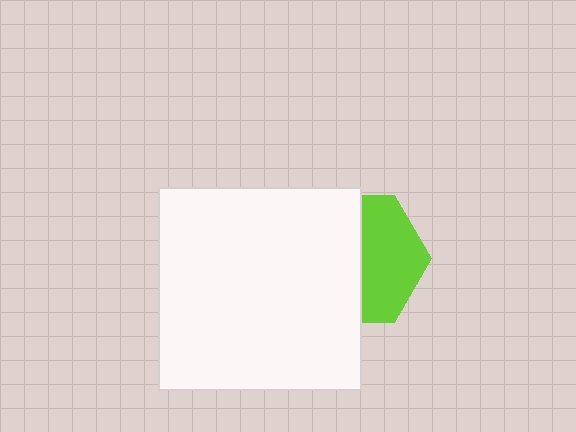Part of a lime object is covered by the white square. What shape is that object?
It is a hexagon.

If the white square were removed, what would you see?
You would see the complete lime hexagon.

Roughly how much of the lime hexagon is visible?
About half of it is visible (roughly 47%).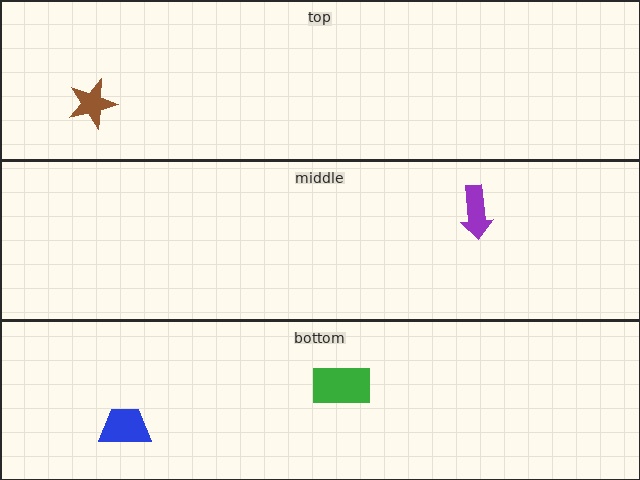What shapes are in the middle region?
The purple arrow.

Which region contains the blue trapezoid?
The bottom region.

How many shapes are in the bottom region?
2.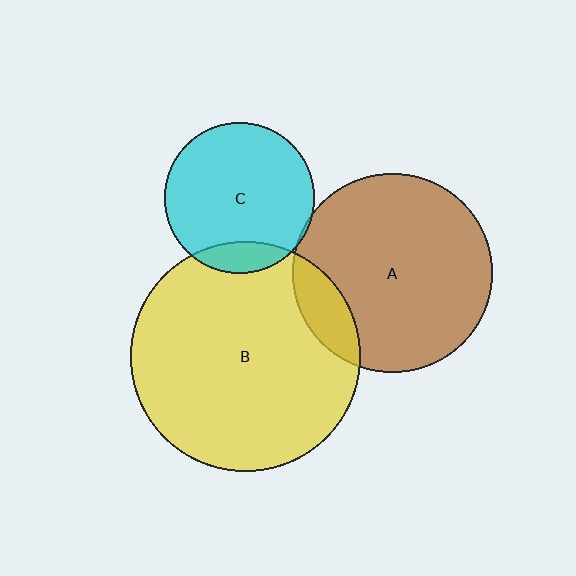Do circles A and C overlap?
Yes.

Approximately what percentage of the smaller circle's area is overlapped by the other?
Approximately 5%.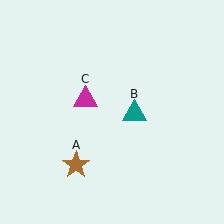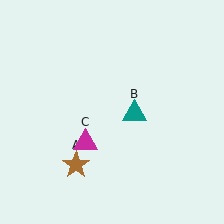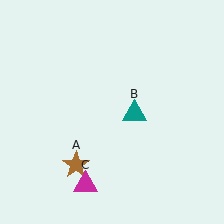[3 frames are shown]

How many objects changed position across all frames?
1 object changed position: magenta triangle (object C).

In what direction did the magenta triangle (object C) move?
The magenta triangle (object C) moved down.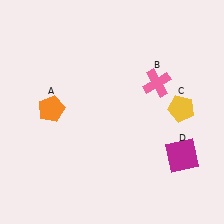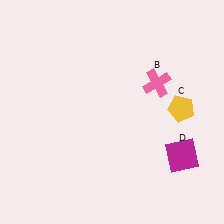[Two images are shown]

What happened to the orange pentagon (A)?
The orange pentagon (A) was removed in Image 2. It was in the top-left area of Image 1.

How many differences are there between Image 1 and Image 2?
There is 1 difference between the two images.